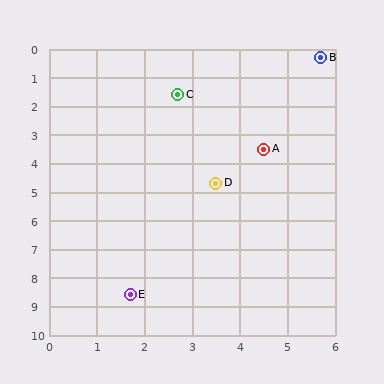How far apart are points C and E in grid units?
Points C and E are about 7.1 grid units apart.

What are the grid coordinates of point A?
Point A is at approximately (4.5, 3.5).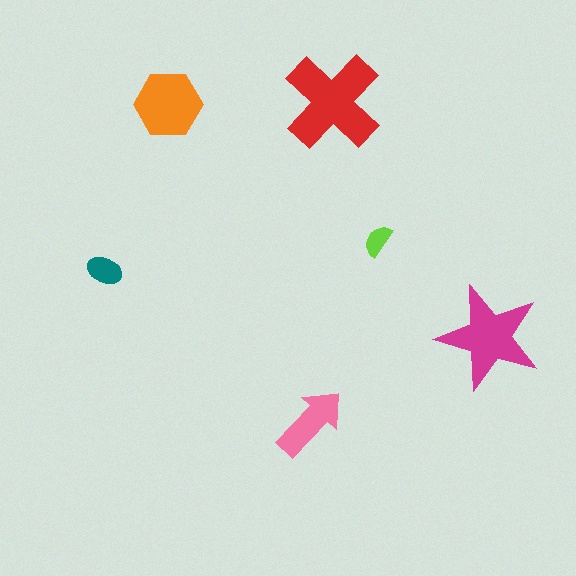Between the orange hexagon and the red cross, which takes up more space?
The red cross.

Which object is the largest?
The red cross.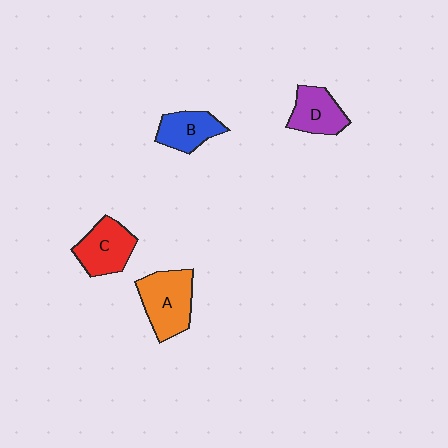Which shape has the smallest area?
Shape B (blue).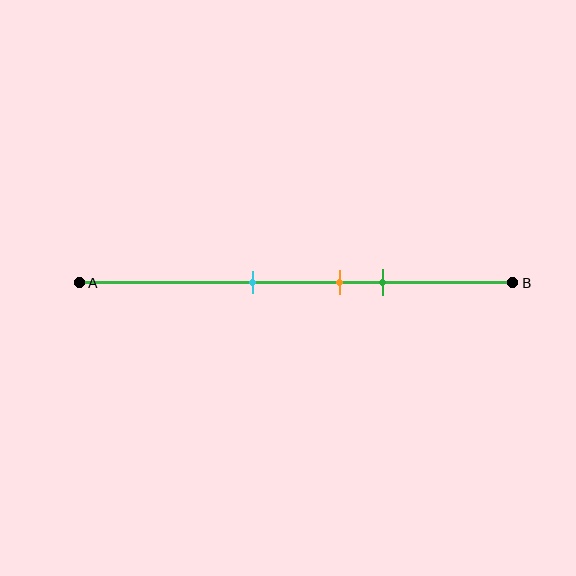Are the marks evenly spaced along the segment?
Yes, the marks are approximately evenly spaced.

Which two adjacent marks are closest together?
The orange and green marks are the closest adjacent pair.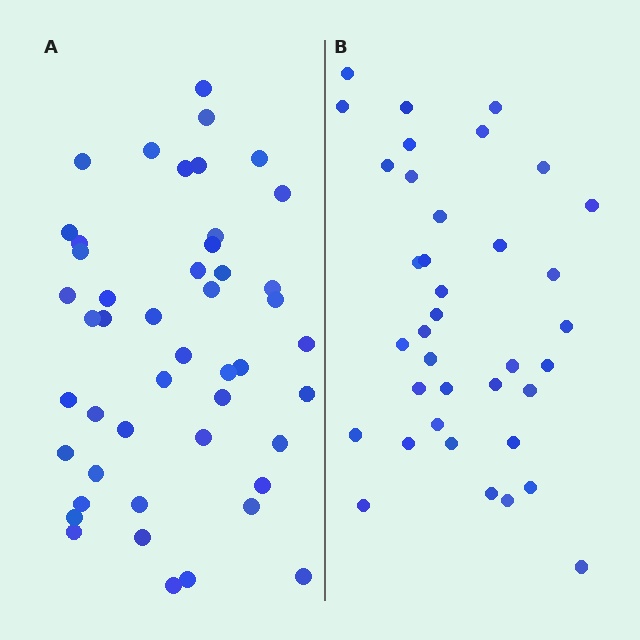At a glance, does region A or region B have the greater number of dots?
Region A (the left region) has more dots.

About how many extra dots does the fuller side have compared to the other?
Region A has roughly 10 or so more dots than region B.